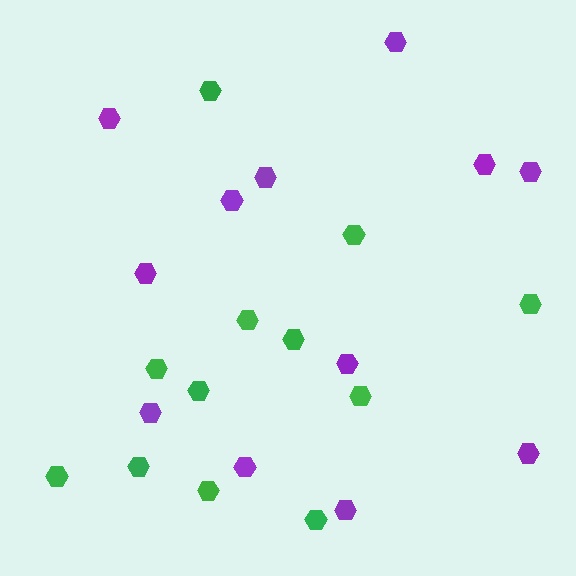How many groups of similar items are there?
There are 2 groups: one group of green hexagons (12) and one group of purple hexagons (12).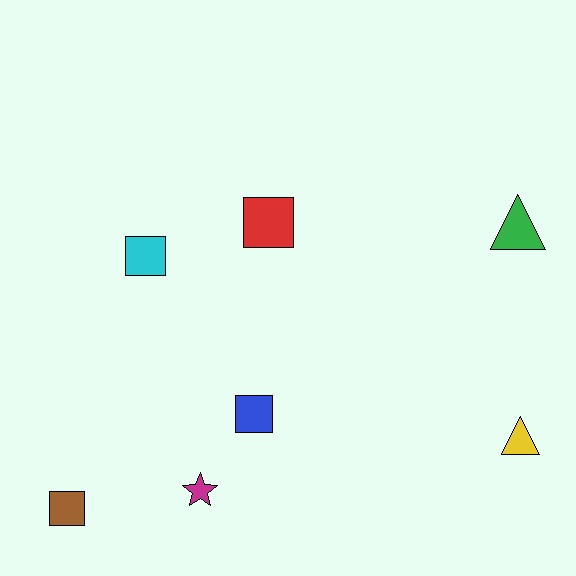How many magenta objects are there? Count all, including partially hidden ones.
There is 1 magenta object.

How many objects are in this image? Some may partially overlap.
There are 7 objects.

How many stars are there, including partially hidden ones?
There is 1 star.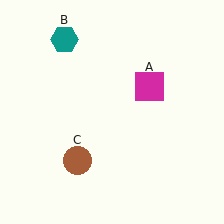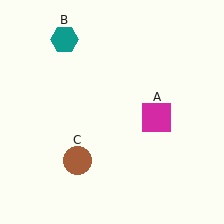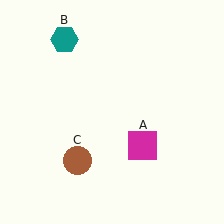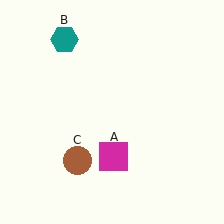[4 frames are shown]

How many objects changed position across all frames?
1 object changed position: magenta square (object A).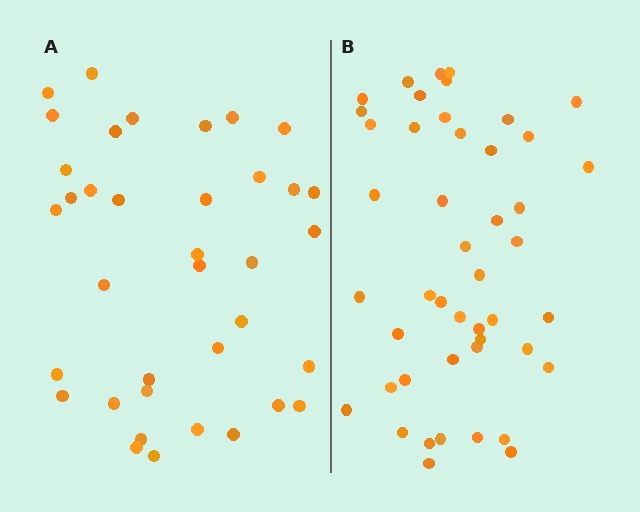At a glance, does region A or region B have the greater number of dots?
Region B (the right region) has more dots.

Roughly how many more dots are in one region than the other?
Region B has roughly 8 or so more dots than region A.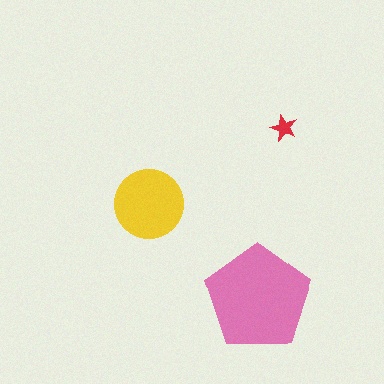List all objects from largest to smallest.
The pink pentagon, the yellow circle, the red star.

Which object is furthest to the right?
The red star is rightmost.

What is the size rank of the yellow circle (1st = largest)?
2nd.